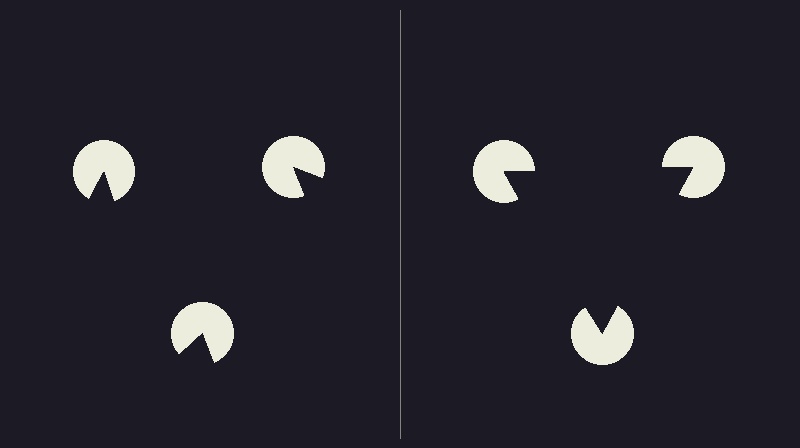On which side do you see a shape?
An illusory triangle appears on the right side. On the left side the wedge cuts are rotated, so no coherent shape forms.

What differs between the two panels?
The pac-man discs are positioned identically on both sides; only the wedge orientations differ. On the right they align to a triangle; on the left they are misaligned.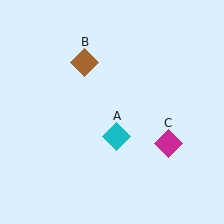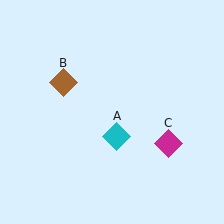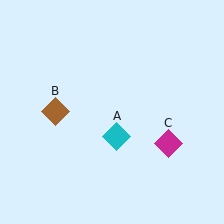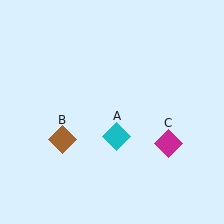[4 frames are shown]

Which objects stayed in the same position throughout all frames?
Cyan diamond (object A) and magenta diamond (object C) remained stationary.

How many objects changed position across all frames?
1 object changed position: brown diamond (object B).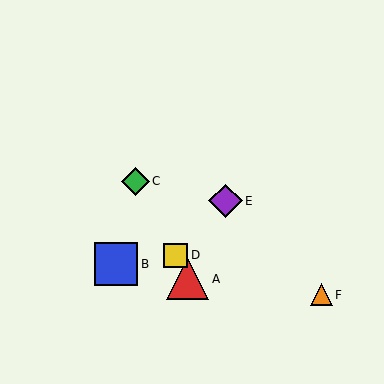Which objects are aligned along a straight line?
Objects A, C, D are aligned along a straight line.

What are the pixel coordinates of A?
Object A is at (188, 279).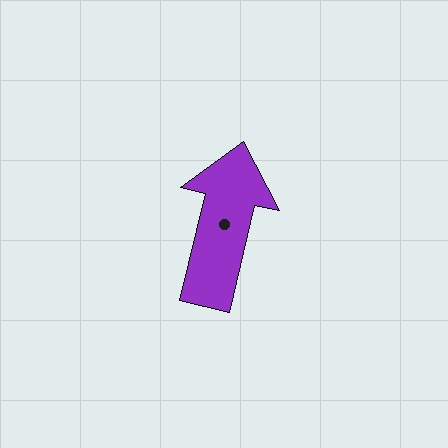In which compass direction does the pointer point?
North.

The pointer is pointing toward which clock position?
Roughly 12 o'clock.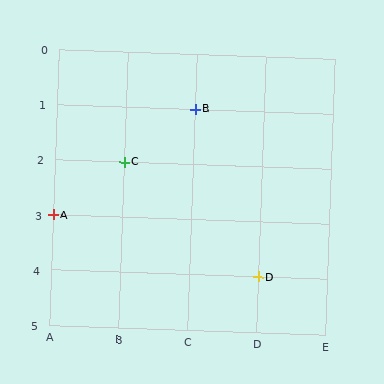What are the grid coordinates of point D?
Point D is at grid coordinates (D, 4).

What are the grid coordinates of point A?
Point A is at grid coordinates (A, 3).